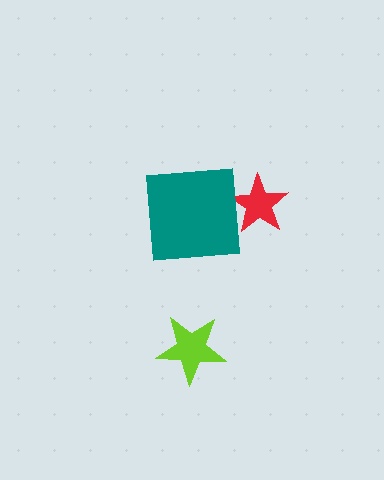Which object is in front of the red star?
The teal square is in front of the red star.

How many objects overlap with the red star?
1 object overlaps with the red star.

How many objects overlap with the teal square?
1 object overlaps with the teal square.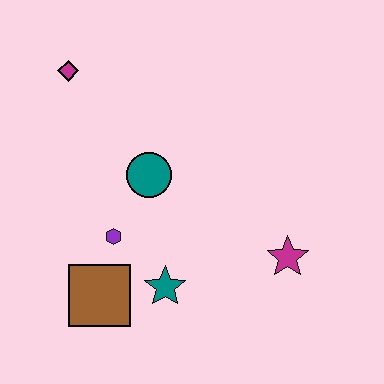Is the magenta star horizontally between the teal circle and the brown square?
No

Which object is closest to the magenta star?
The teal star is closest to the magenta star.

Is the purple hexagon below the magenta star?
No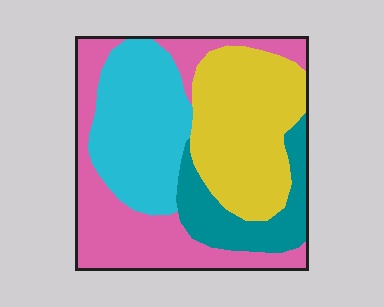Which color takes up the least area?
Teal, at roughly 15%.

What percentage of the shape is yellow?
Yellow covers roughly 30% of the shape.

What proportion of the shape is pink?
Pink covers 31% of the shape.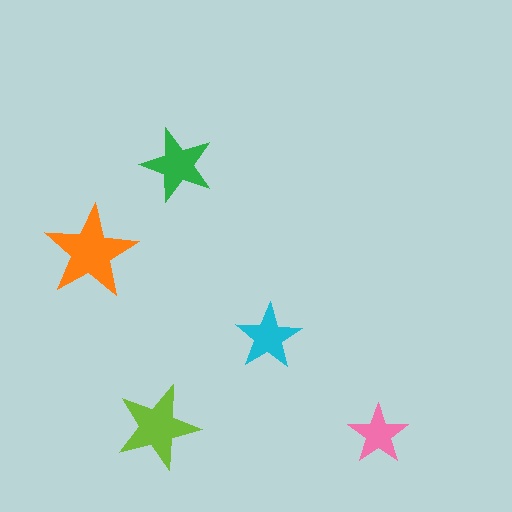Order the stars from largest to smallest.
the orange one, the lime one, the green one, the cyan one, the pink one.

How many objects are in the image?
There are 5 objects in the image.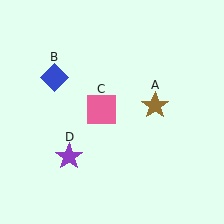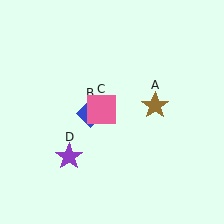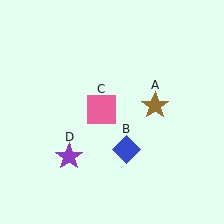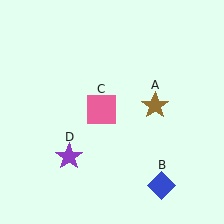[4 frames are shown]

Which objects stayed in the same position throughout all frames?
Brown star (object A) and pink square (object C) and purple star (object D) remained stationary.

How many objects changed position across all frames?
1 object changed position: blue diamond (object B).